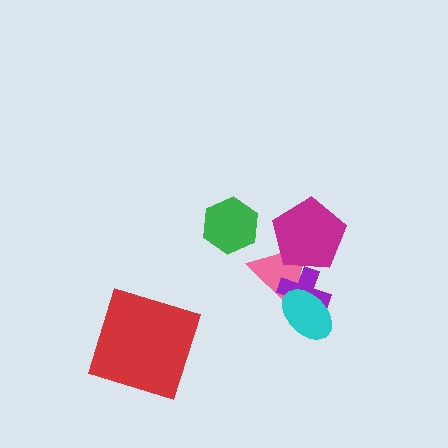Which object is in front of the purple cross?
The cyan ellipse is in front of the purple cross.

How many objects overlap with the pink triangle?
3 objects overlap with the pink triangle.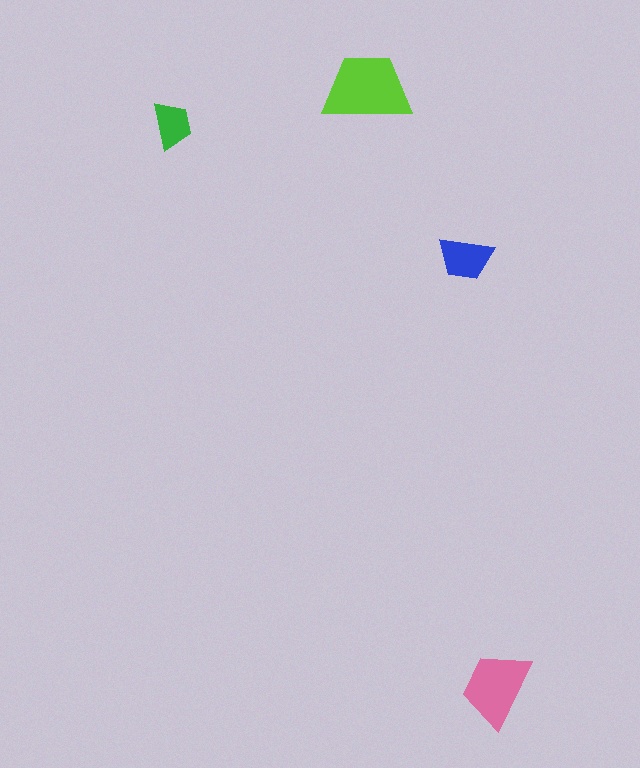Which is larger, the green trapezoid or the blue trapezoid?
The blue one.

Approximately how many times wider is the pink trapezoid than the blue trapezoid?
About 1.5 times wider.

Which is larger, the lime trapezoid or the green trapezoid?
The lime one.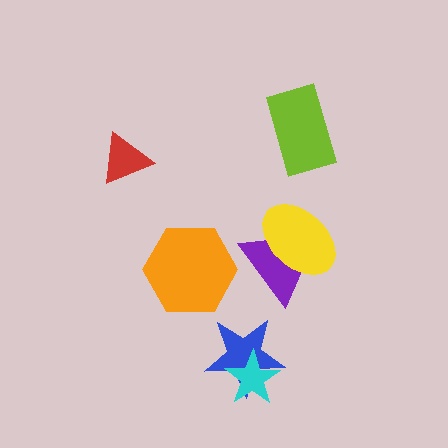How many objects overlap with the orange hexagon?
0 objects overlap with the orange hexagon.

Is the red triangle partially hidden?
No, no other shape covers it.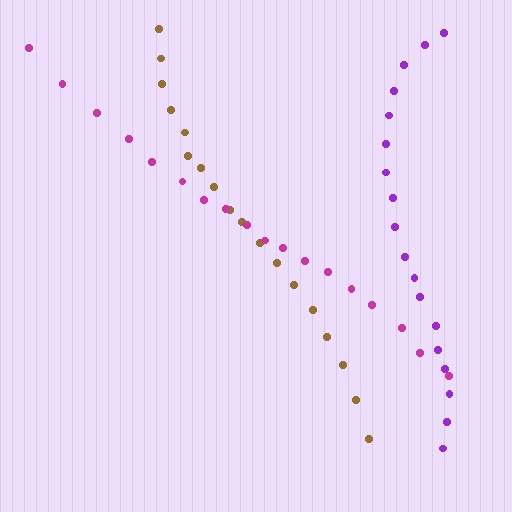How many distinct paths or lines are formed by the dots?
There are 3 distinct paths.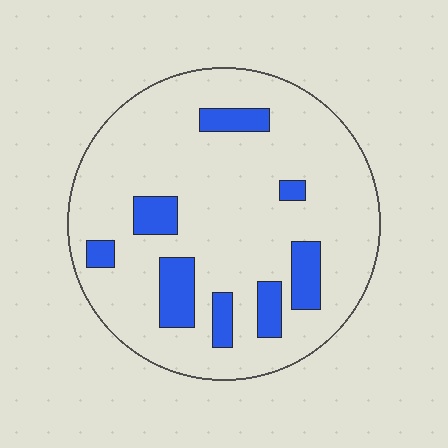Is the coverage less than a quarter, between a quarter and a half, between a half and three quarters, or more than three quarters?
Less than a quarter.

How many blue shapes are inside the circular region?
8.